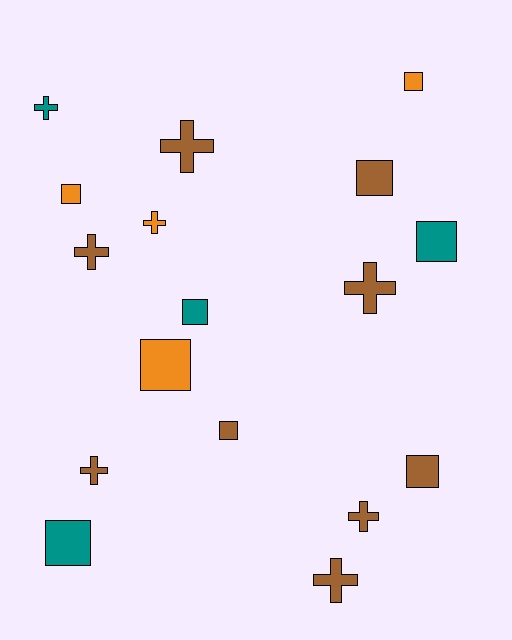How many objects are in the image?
There are 17 objects.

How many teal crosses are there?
There is 1 teal cross.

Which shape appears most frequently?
Square, with 9 objects.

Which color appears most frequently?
Brown, with 9 objects.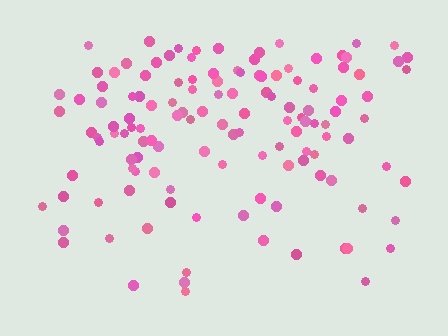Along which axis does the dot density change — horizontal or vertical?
Vertical.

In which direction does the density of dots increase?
From bottom to top, with the top side densest.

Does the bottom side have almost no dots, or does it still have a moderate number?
Still a moderate number, just noticeably fewer than the top.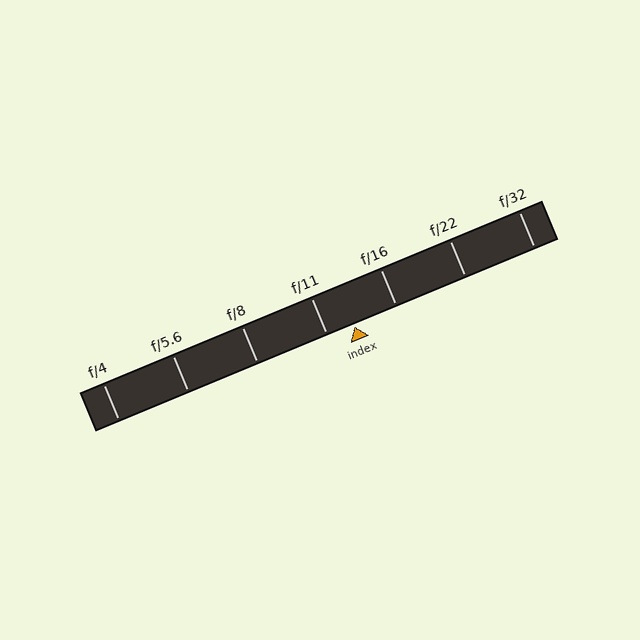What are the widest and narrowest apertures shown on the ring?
The widest aperture shown is f/4 and the narrowest is f/32.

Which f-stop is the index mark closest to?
The index mark is closest to f/11.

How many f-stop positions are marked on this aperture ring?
There are 7 f-stop positions marked.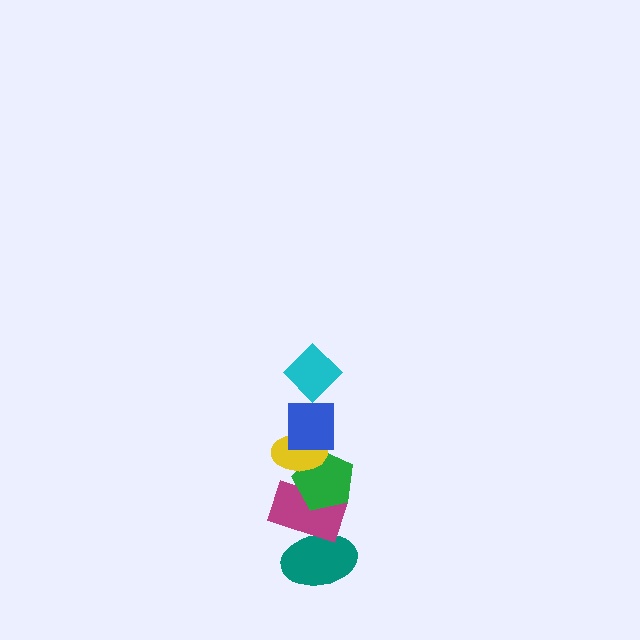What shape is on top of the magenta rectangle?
The green pentagon is on top of the magenta rectangle.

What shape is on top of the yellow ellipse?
The blue square is on top of the yellow ellipse.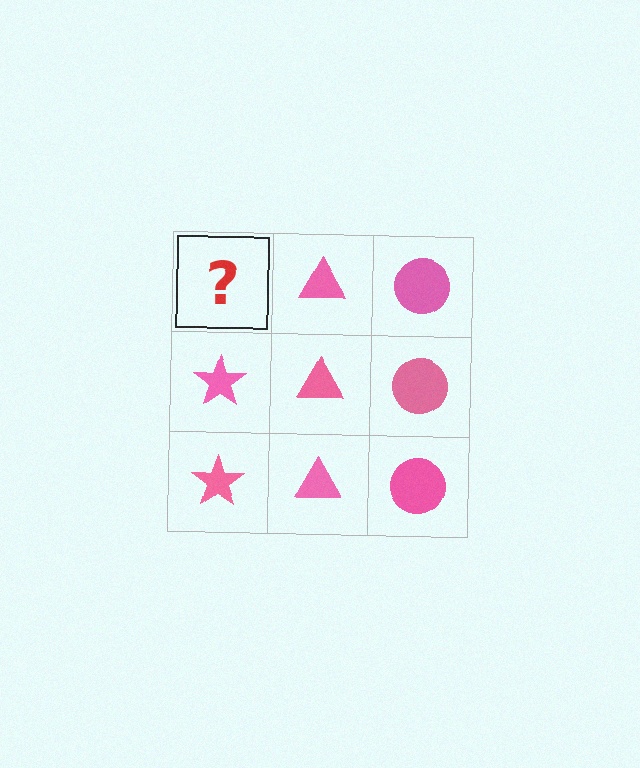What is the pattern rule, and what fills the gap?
The rule is that each column has a consistent shape. The gap should be filled with a pink star.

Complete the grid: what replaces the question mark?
The question mark should be replaced with a pink star.